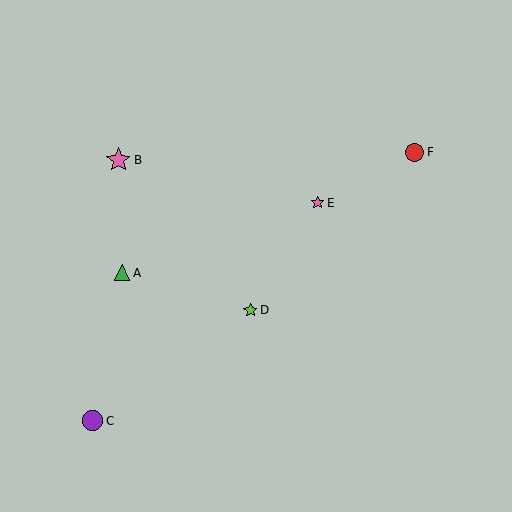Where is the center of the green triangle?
The center of the green triangle is at (122, 273).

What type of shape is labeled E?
Shape E is a pink star.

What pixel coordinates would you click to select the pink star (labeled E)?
Click at (318, 203) to select the pink star E.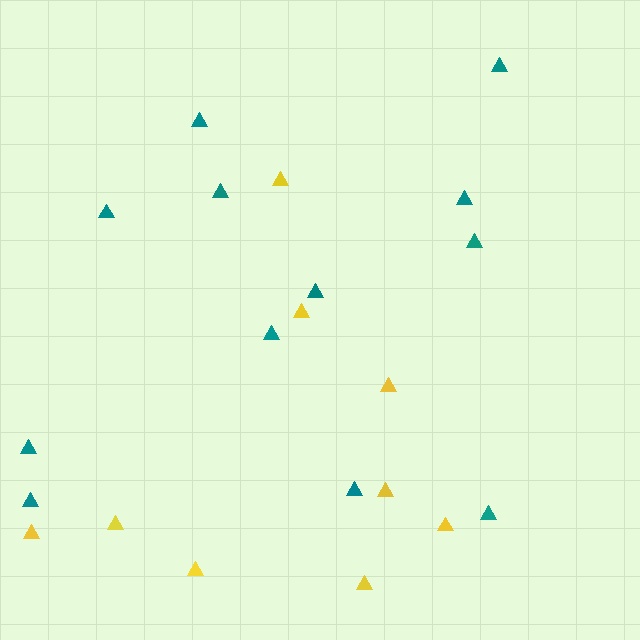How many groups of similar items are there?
There are 2 groups: one group of yellow triangles (9) and one group of teal triangles (12).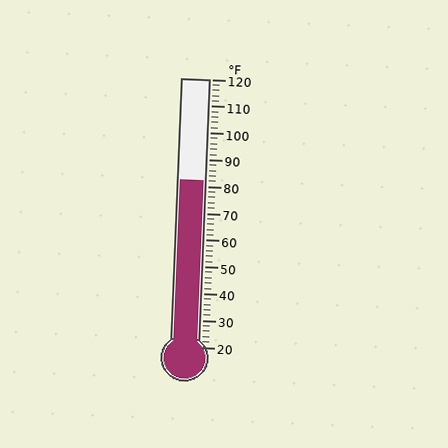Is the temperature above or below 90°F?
The temperature is below 90°F.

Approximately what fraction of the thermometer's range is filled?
The thermometer is filled to approximately 60% of its range.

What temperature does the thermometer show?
The thermometer shows approximately 82°F.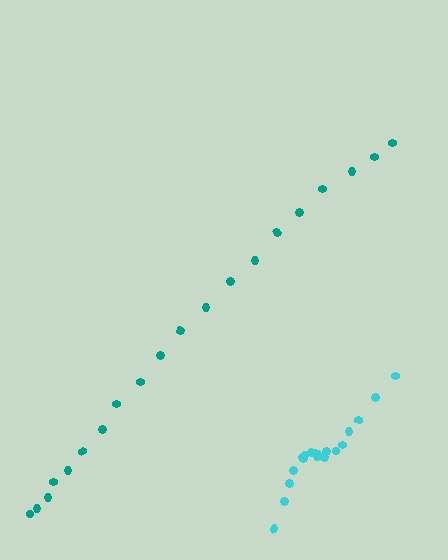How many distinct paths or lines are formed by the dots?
There are 2 distinct paths.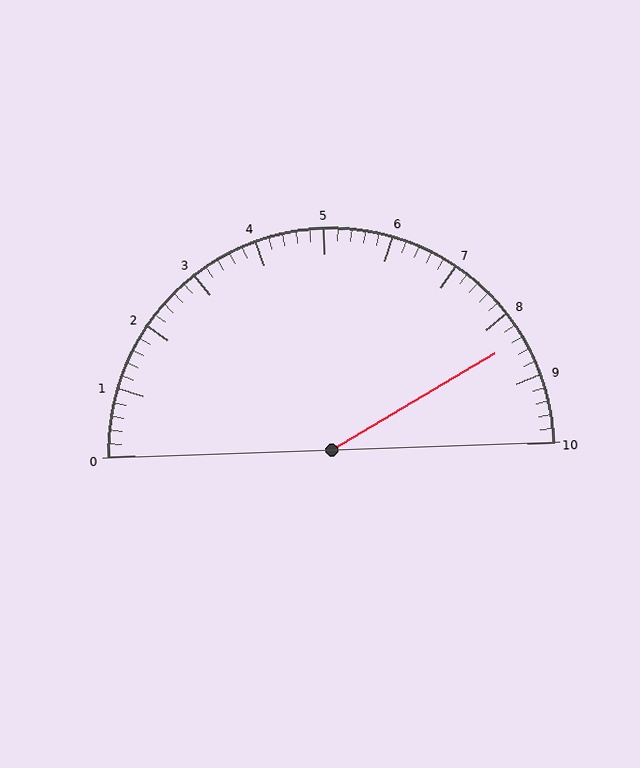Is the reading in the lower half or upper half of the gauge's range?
The reading is in the upper half of the range (0 to 10).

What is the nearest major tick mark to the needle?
The nearest major tick mark is 8.